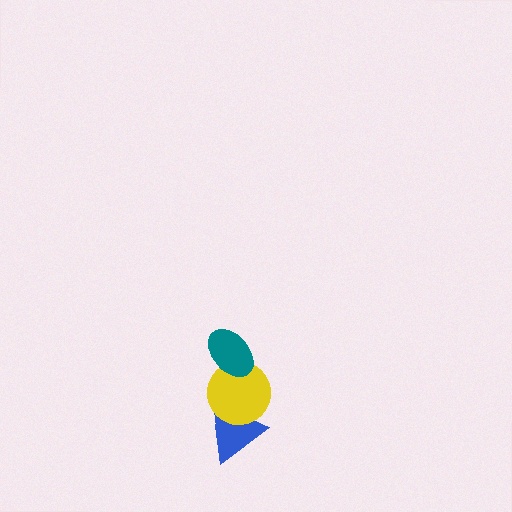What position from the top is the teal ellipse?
The teal ellipse is 1st from the top.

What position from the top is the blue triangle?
The blue triangle is 3rd from the top.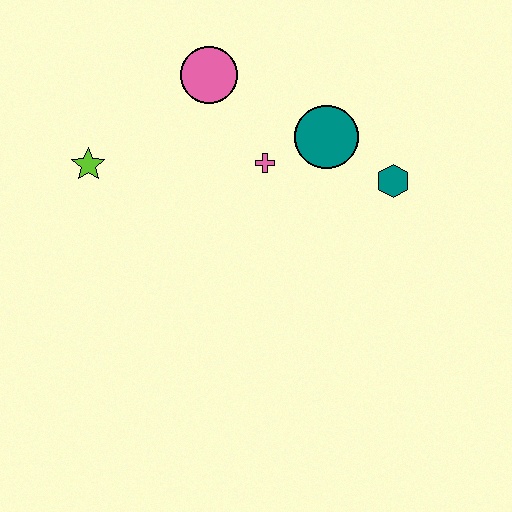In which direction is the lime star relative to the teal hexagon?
The lime star is to the left of the teal hexagon.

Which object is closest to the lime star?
The pink circle is closest to the lime star.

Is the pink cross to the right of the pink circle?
Yes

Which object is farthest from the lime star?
The teal hexagon is farthest from the lime star.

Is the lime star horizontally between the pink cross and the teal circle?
No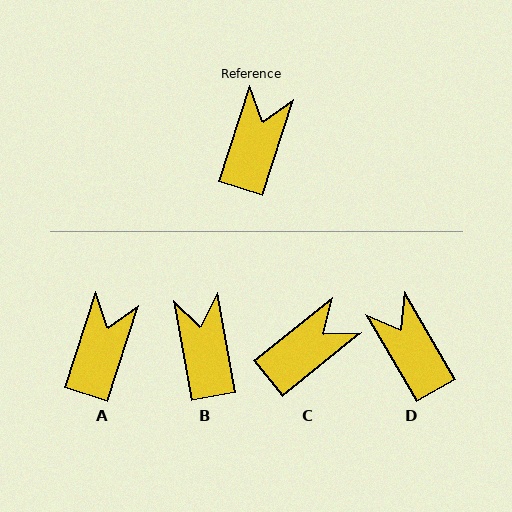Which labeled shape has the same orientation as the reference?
A.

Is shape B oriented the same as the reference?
No, it is off by about 28 degrees.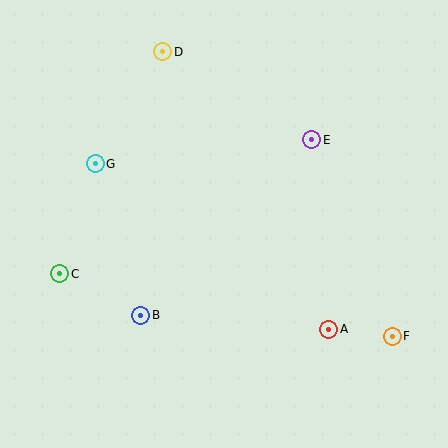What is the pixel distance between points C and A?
The distance between C and A is 275 pixels.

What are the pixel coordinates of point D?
Point D is at (163, 52).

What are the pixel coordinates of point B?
Point B is at (141, 315).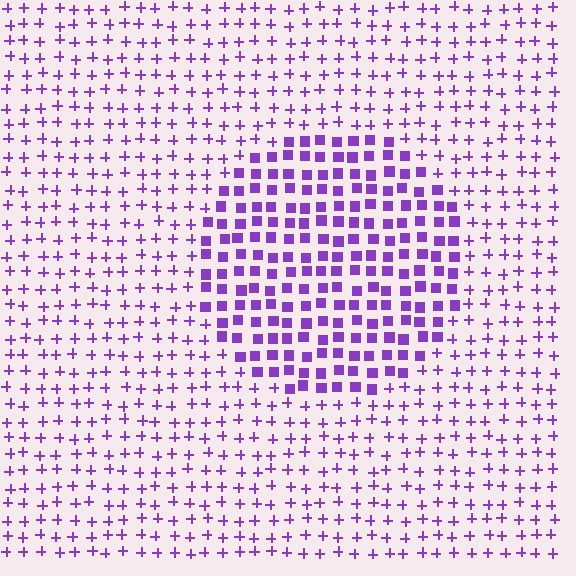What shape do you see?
I see a circle.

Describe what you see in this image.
The image is filled with small purple elements arranged in a uniform grid. A circle-shaped region contains squares, while the surrounding area contains plus signs. The boundary is defined purely by the change in element shape.